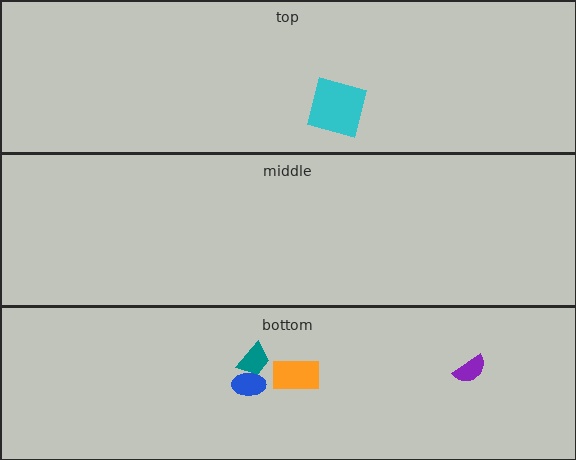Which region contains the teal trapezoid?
The bottom region.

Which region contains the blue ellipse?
The bottom region.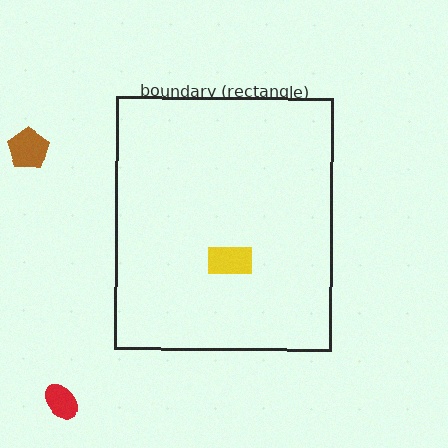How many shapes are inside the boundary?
1 inside, 2 outside.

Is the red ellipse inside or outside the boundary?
Outside.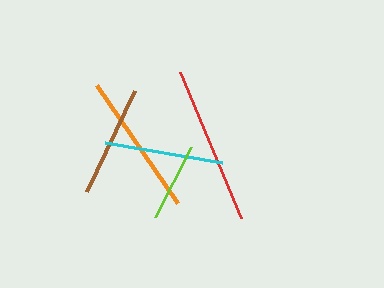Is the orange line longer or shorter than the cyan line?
The orange line is longer than the cyan line.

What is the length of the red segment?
The red segment is approximately 158 pixels long.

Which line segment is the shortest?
The lime line is the shortest at approximately 78 pixels.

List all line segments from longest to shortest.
From longest to shortest: red, orange, cyan, brown, lime.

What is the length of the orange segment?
The orange segment is approximately 143 pixels long.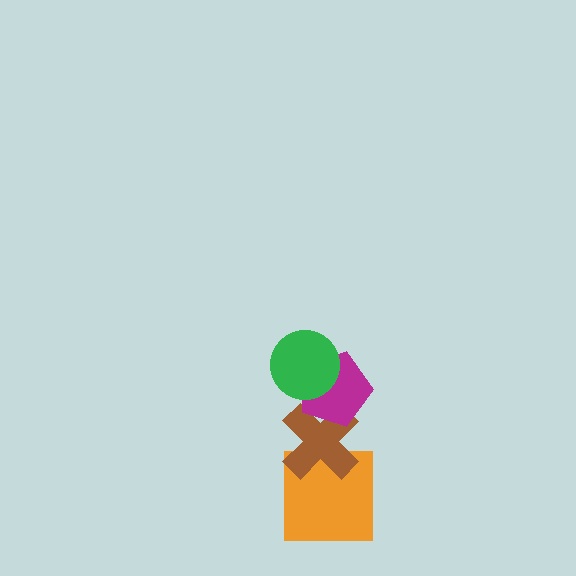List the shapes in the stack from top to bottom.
From top to bottom: the green circle, the magenta pentagon, the brown cross, the orange square.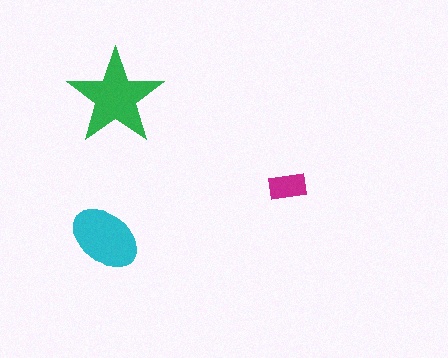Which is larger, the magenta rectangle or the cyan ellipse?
The cyan ellipse.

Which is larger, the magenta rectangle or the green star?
The green star.